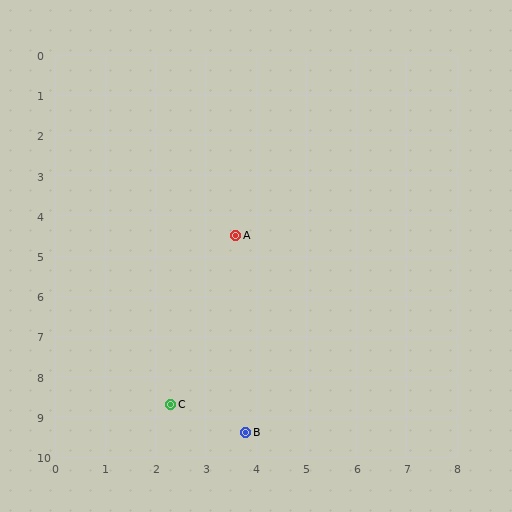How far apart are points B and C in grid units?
Points B and C are about 1.7 grid units apart.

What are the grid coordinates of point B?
Point B is at approximately (3.8, 9.4).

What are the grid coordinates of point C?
Point C is at approximately (2.3, 8.7).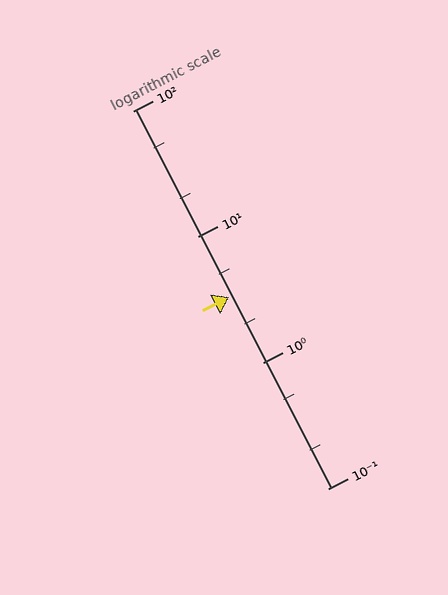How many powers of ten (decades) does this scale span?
The scale spans 3 decades, from 0.1 to 100.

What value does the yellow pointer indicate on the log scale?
The pointer indicates approximately 3.3.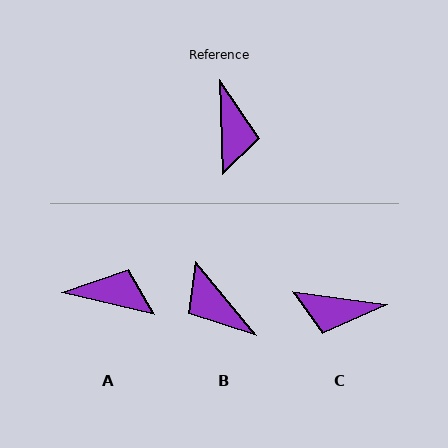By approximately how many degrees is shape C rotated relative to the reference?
Approximately 100 degrees clockwise.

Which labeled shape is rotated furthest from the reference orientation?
B, about 142 degrees away.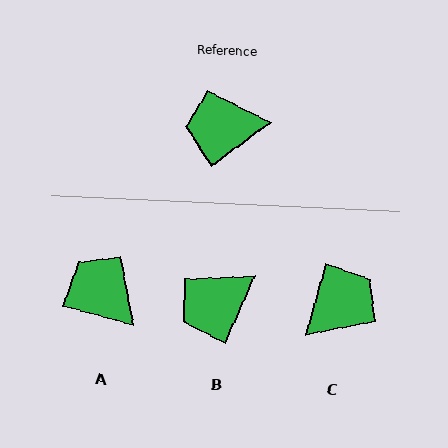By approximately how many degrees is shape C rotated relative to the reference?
Approximately 142 degrees clockwise.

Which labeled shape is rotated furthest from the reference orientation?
C, about 142 degrees away.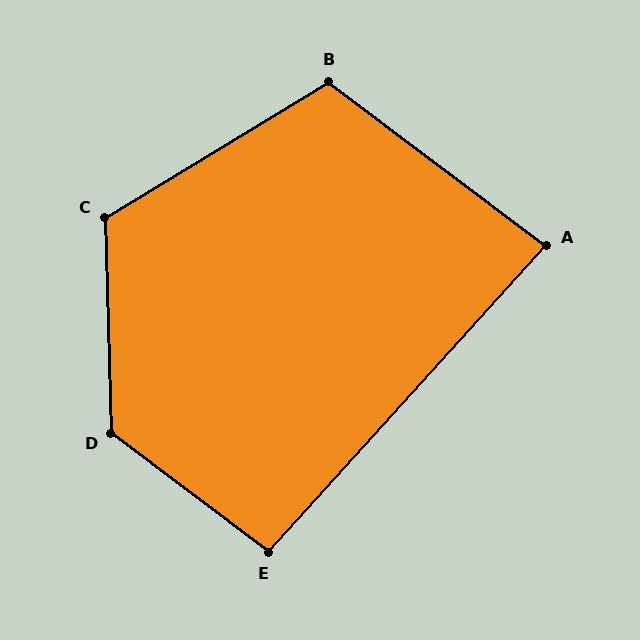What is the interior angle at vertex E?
Approximately 95 degrees (obtuse).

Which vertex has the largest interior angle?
D, at approximately 128 degrees.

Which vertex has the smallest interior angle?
A, at approximately 85 degrees.